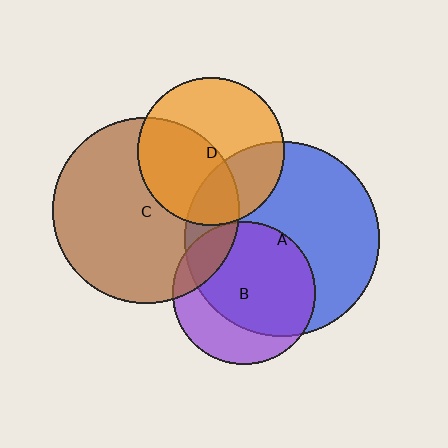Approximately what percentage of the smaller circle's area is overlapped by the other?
Approximately 5%.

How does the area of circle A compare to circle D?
Approximately 1.7 times.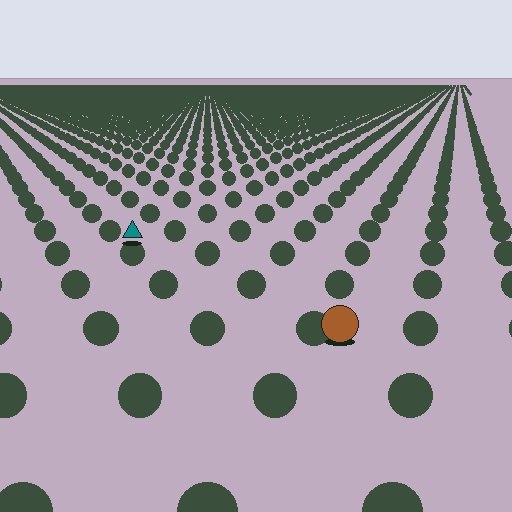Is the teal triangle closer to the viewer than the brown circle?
No. The brown circle is closer — you can tell from the texture gradient: the ground texture is coarser near it.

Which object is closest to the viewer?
The brown circle is closest. The texture marks near it are larger and more spread out.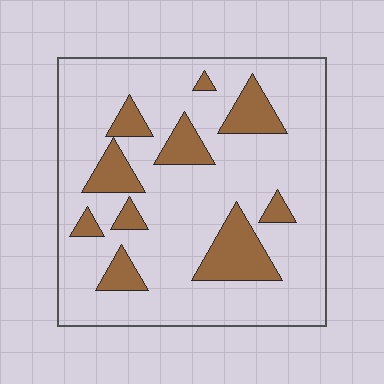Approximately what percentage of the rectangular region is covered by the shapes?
Approximately 20%.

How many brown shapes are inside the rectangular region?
10.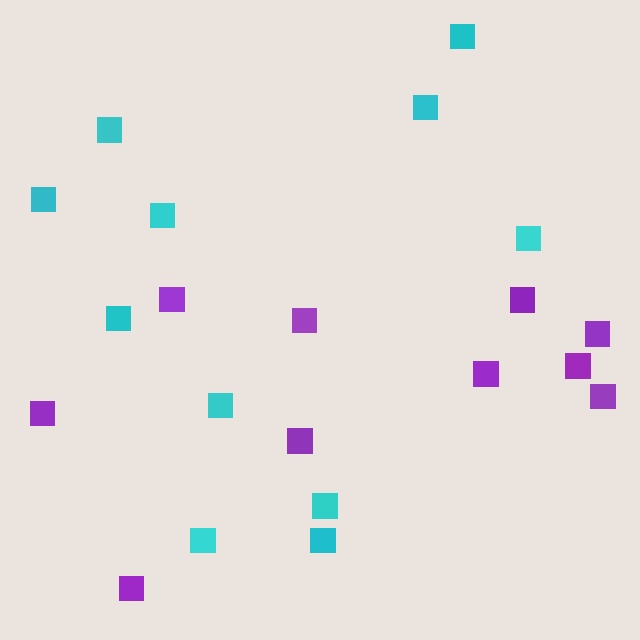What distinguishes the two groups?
There are 2 groups: one group of cyan squares (11) and one group of purple squares (10).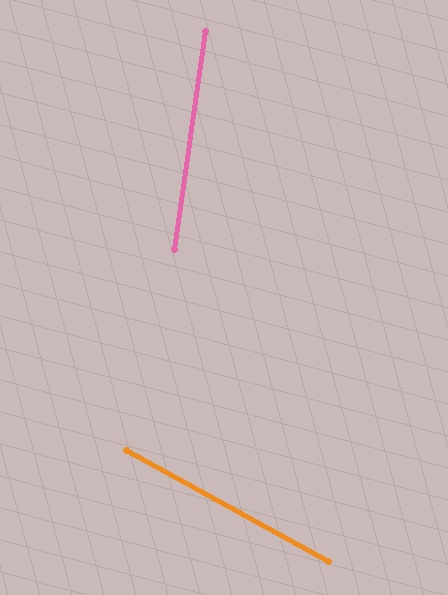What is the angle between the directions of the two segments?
Approximately 69 degrees.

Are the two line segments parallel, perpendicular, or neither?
Neither parallel nor perpendicular — they differ by about 69°.